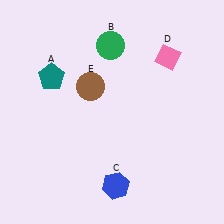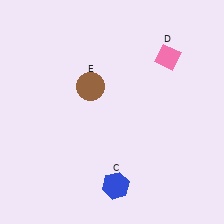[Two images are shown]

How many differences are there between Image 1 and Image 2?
There are 2 differences between the two images.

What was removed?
The green circle (B), the teal pentagon (A) were removed in Image 2.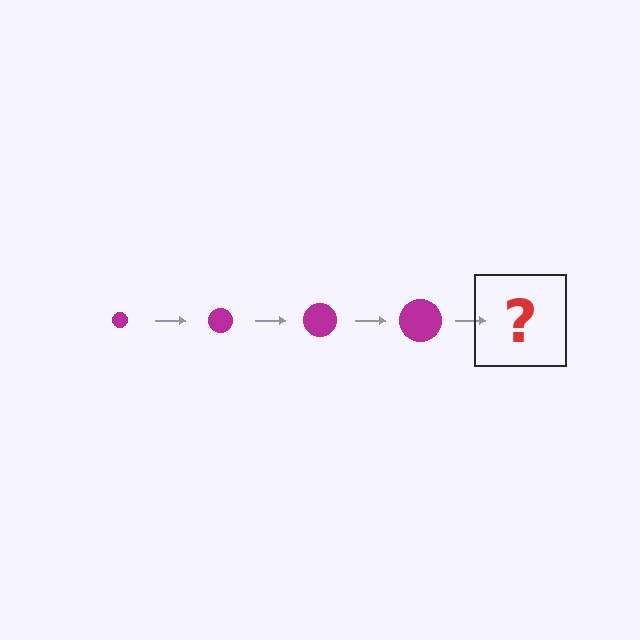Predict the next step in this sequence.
The next step is a magenta circle, larger than the previous one.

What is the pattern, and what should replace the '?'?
The pattern is that the circle gets progressively larger each step. The '?' should be a magenta circle, larger than the previous one.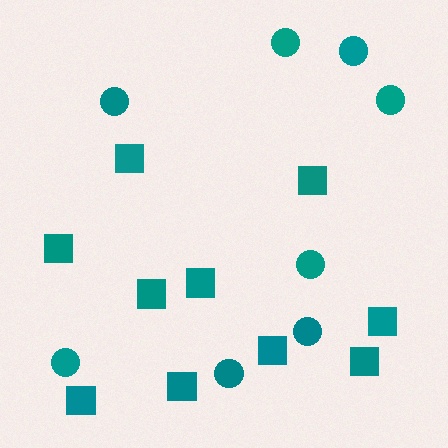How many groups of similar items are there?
There are 2 groups: one group of squares (10) and one group of circles (8).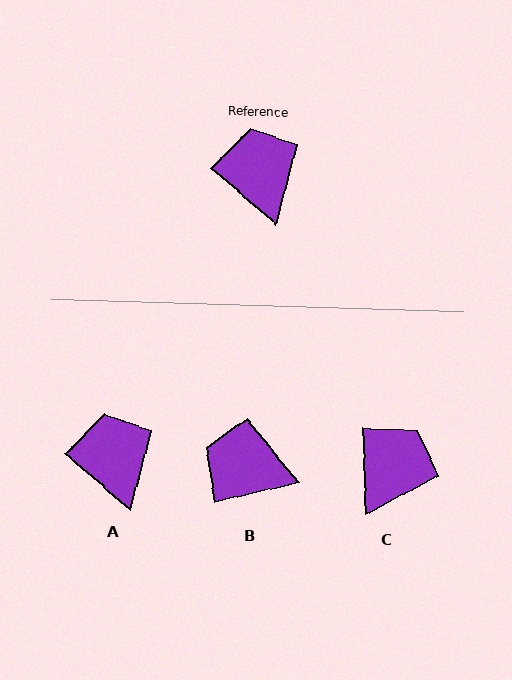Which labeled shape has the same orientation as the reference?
A.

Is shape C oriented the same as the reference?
No, it is off by about 47 degrees.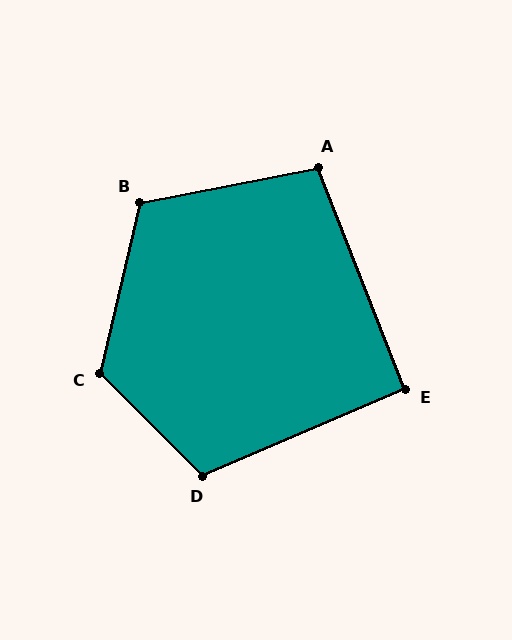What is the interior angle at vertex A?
Approximately 100 degrees (obtuse).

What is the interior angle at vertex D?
Approximately 112 degrees (obtuse).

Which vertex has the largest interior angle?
C, at approximately 122 degrees.